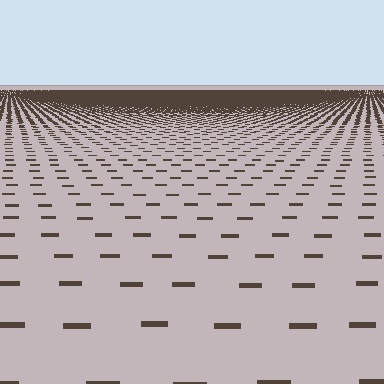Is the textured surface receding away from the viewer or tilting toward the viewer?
The surface is receding away from the viewer. Texture elements get smaller and denser toward the top.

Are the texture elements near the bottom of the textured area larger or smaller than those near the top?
Larger. Near the bottom, elements are closer to the viewer and appear at a bigger on-screen size.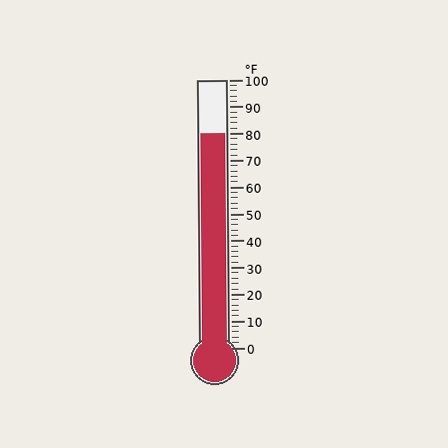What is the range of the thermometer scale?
The thermometer scale ranges from 0°F to 100°F.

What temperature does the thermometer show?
The thermometer shows approximately 80°F.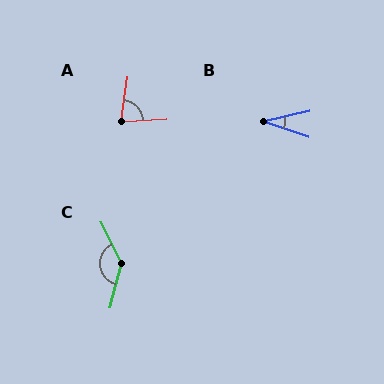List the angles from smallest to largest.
B (32°), A (79°), C (139°).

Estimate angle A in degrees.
Approximately 79 degrees.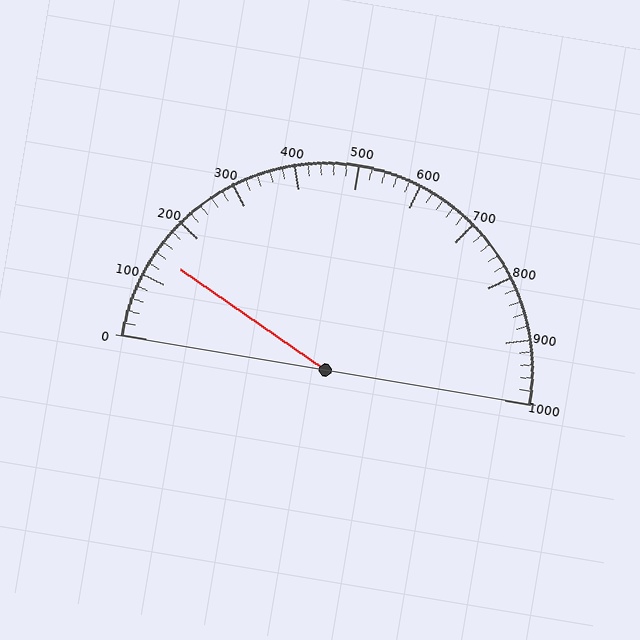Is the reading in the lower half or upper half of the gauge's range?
The reading is in the lower half of the range (0 to 1000).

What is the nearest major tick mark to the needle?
The nearest major tick mark is 100.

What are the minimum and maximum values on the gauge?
The gauge ranges from 0 to 1000.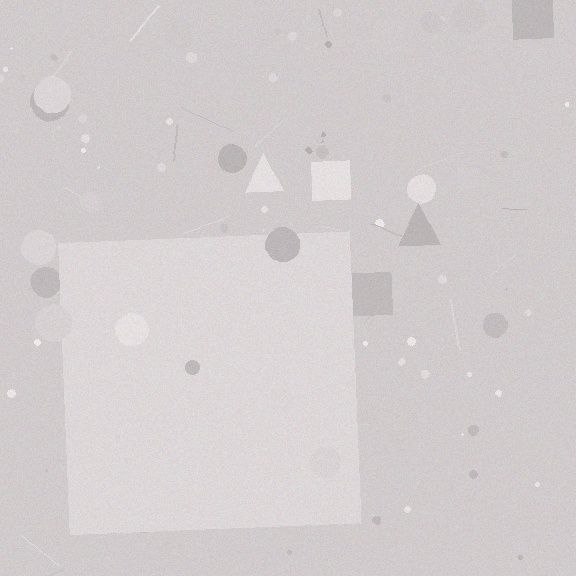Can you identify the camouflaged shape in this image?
The camouflaged shape is a square.